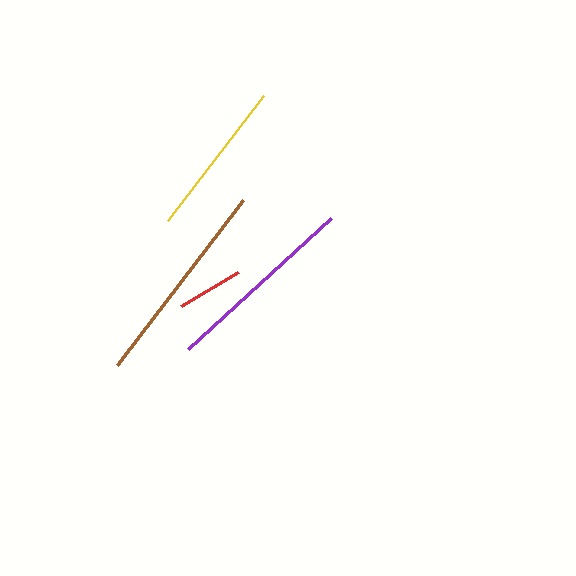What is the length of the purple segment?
The purple segment is approximately 194 pixels long.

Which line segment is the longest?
The brown line is the longest at approximately 208 pixels.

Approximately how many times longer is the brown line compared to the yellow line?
The brown line is approximately 1.3 times the length of the yellow line.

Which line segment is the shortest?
The red line is the shortest at approximately 67 pixels.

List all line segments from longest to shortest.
From longest to shortest: brown, purple, yellow, red.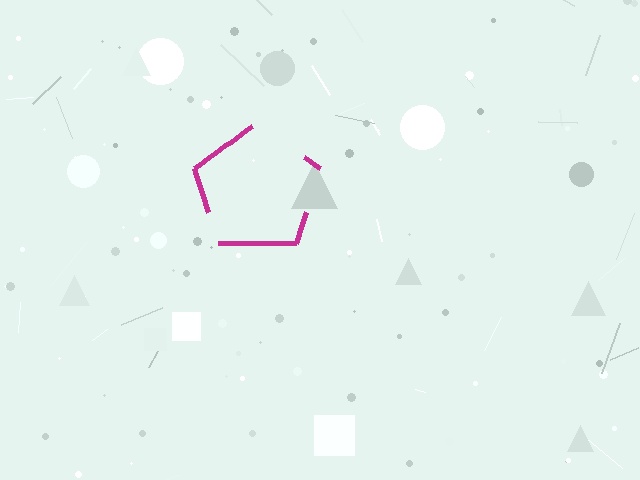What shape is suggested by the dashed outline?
The dashed outline suggests a pentagon.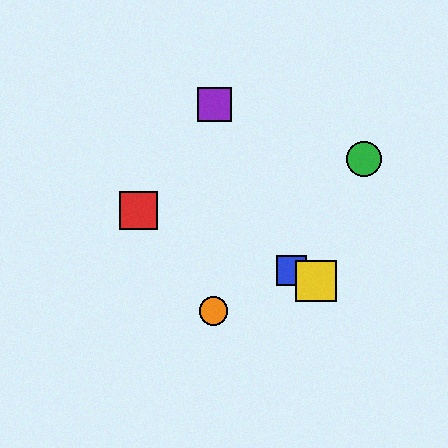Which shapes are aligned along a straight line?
The red square, the blue square, the yellow square are aligned along a straight line.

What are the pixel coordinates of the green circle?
The green circle is at (364, 159).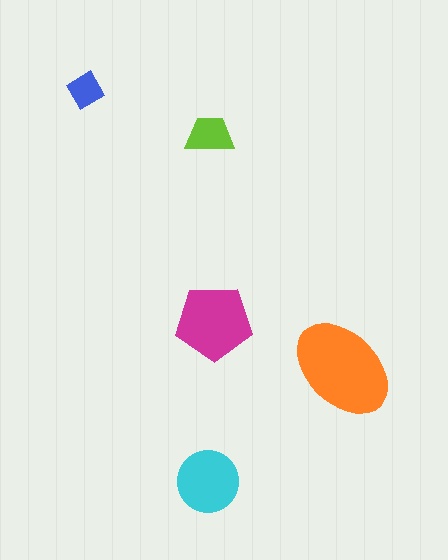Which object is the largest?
The orange ellipse.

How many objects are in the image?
There are 5 objects in the image.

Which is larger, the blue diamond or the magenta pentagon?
The magenta pentagon.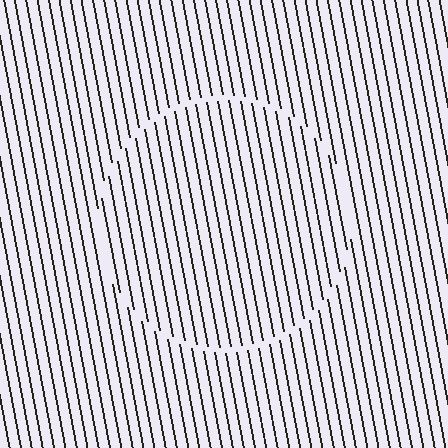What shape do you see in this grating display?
An illusory circle. The interior of the shape contains the same grating, shifted by half a period — the contour is defined by the phase discontinuity where line-ends from the inner and outer gratings abut.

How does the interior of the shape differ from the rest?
The interior of the shape contains the same grating, shifted by half a period — the contour is defined by the phase discontinuity where line-ends from the inner and outer gratings abut.